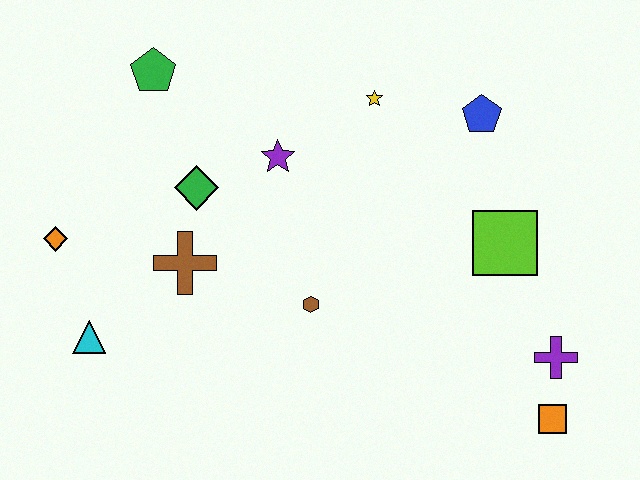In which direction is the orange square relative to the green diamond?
The orange square is to the right of the green diamond.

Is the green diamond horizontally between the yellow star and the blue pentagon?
No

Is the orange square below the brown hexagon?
Yes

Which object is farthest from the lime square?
The orange diamond is farthest from the lime square.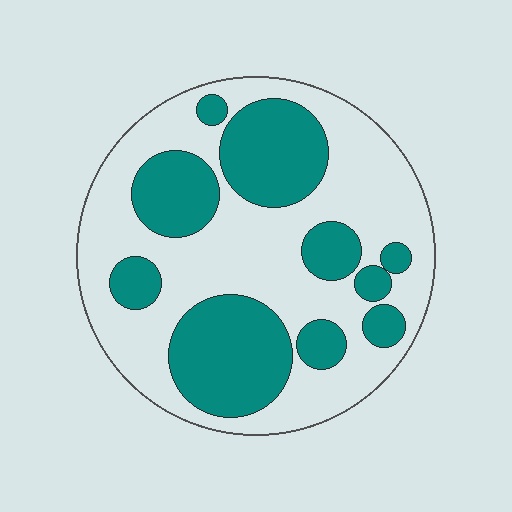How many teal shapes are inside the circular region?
10.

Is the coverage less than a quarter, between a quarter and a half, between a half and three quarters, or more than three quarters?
Between a quarter and a half.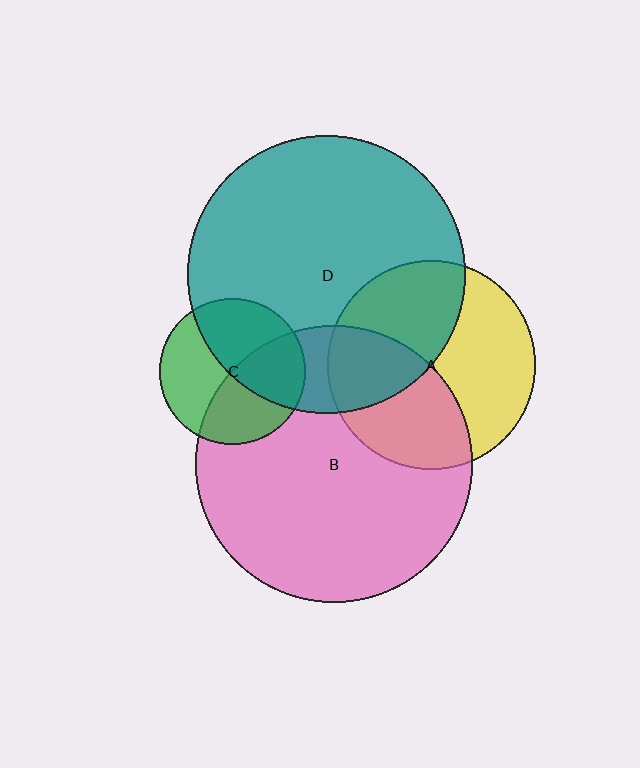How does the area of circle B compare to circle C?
Approximately 3.6 times.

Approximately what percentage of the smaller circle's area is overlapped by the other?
Approximately 45%.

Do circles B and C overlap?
Yes.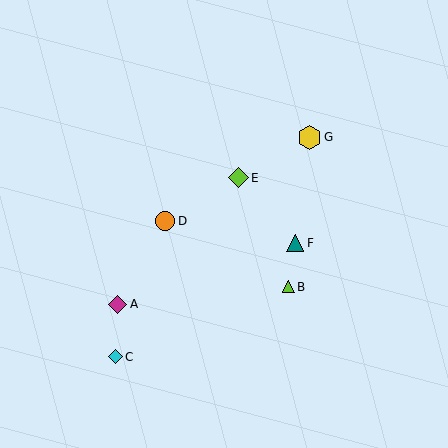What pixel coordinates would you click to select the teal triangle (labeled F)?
Click at (295, 243) to select the teal triangle F.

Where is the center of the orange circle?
The center of the orange circle is at (165, 221).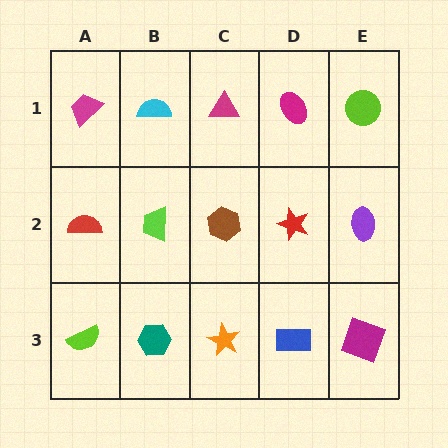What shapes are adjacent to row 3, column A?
A red semicircle (row 2, column A), a teal hexagon (row 3, column B).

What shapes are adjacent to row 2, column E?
A lime circle (row 1, column E), a magenta square (row 3, column E), a red star (row 2, column D).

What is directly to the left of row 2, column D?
A brown hexagon.